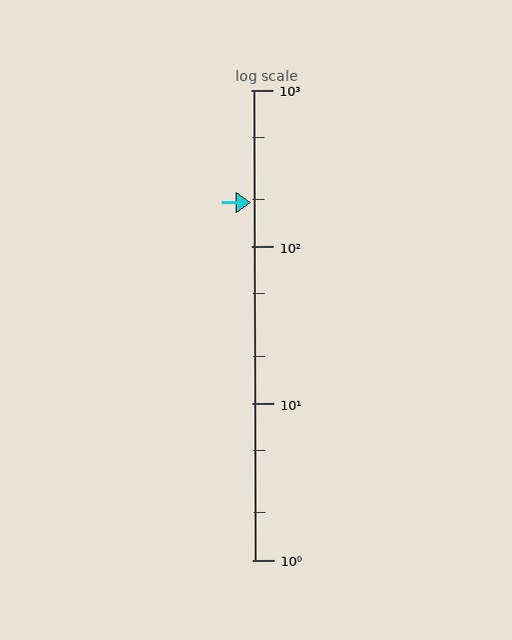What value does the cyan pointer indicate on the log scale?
The pointer indicates approximately 190.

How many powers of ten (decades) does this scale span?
The scale spans 3 decades, from 1 to 1000.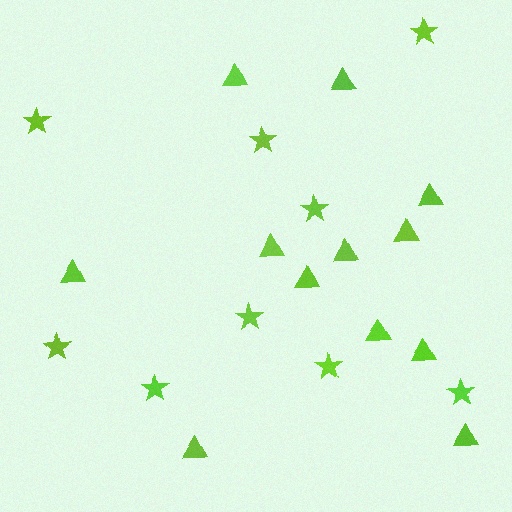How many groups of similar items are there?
There are 2 groups: one group of triangles (12) and one group of stars (9).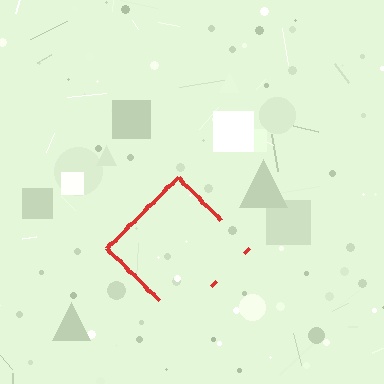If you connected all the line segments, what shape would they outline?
They would outline a diamond.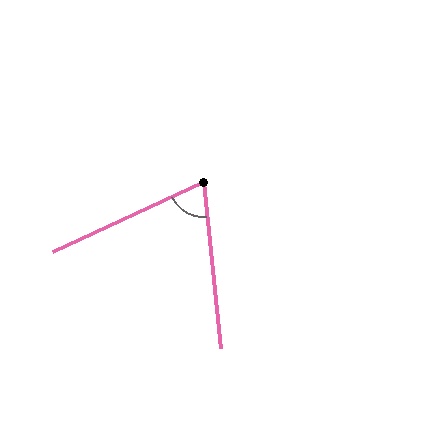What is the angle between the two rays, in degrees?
Approximately 71 degrees.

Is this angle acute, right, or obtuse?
It is acute.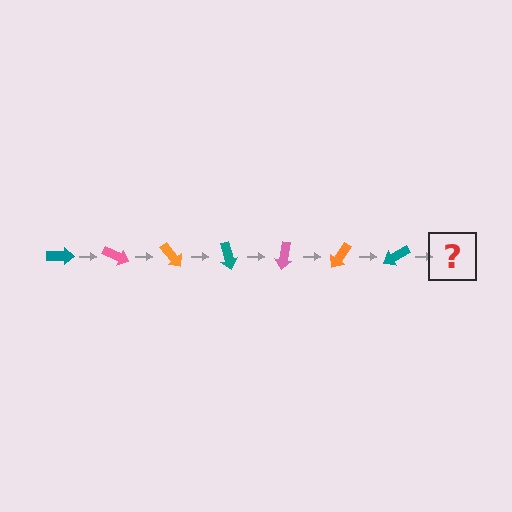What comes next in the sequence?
The next element should be a pink arrow, rotated 175 degrees from the start.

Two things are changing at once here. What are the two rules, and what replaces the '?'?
The two rules are that it rotates 25 degrees each step and the color cycles through teal, pink, and orange. The '?' should be a pink arrow, rotated 175 degrees from the start.